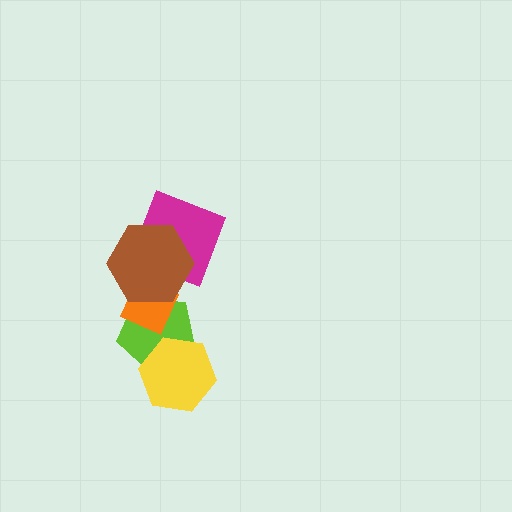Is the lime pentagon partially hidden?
Yes, it is partially covered by another shape.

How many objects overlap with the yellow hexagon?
1 object overlaps with the yellow hexagon.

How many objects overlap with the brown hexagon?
3 objects overlap with the brown hexagon.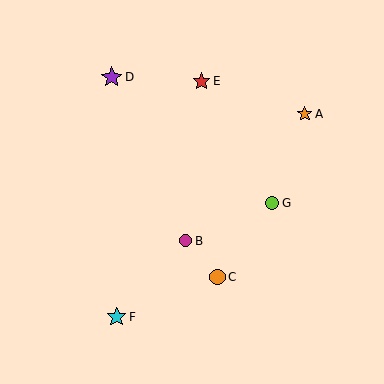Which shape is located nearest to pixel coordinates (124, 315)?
The cyan star (labeled F) at (117, 317) is nearest to that location.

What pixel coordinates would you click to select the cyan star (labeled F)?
Click at (117, 317) to select the cyan star F.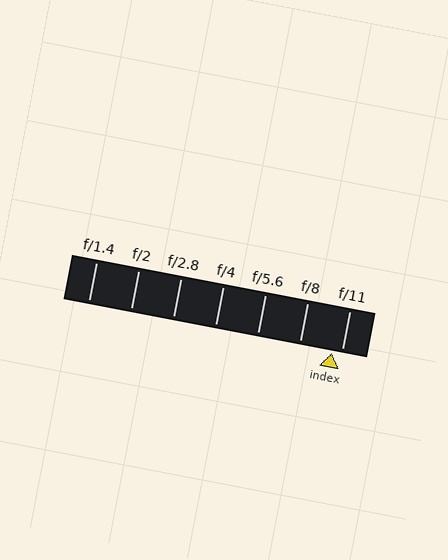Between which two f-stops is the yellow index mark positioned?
The index mark is between f/8 and f/11.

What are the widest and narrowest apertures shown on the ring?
The widest aperture shown is f/1.4 and the narrowest is f/11.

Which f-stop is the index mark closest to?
The index mark is closest to f/11.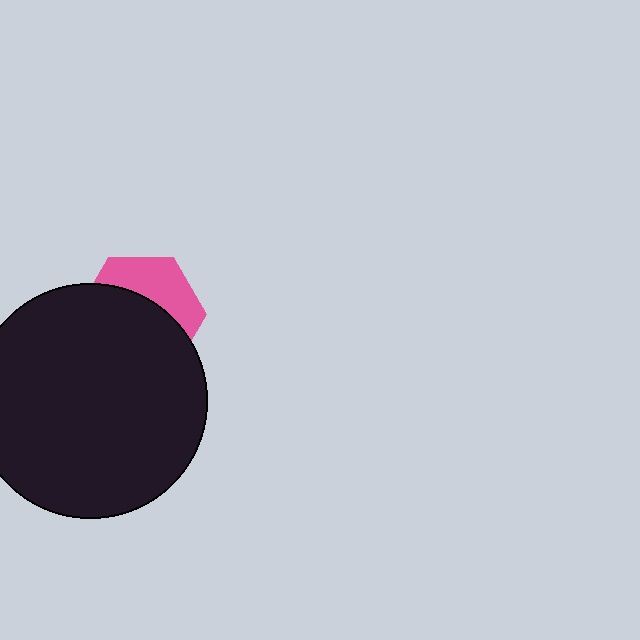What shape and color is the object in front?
The object in front is a black circle.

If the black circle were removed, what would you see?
You would see the complete pink hexagon.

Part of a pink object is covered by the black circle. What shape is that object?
It is a hexagon.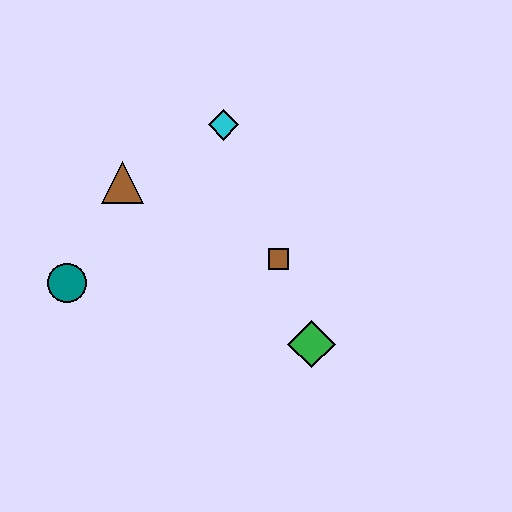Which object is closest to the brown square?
The green diamond is closest to the brown square.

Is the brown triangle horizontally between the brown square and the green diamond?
No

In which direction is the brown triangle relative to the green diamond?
The brown triangle is to the left of the green diamond.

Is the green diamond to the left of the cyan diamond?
No